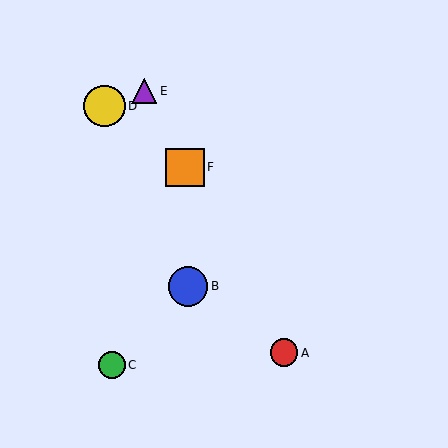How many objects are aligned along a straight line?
3 objects (A, E, F) are aligned along a straight line.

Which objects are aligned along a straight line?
Objects A, E, F are aligned along a straight line.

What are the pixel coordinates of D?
Object D is at (104, 106).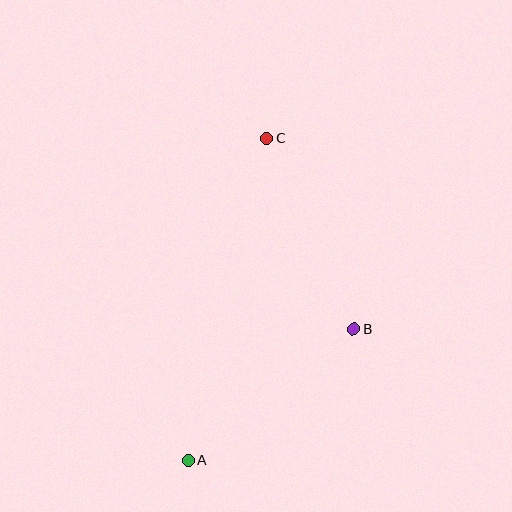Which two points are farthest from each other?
Points A and C are farthest from each other.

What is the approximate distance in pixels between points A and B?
The distance between A and B is approximately 212 pixels.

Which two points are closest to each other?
Points B and C are closest to each other.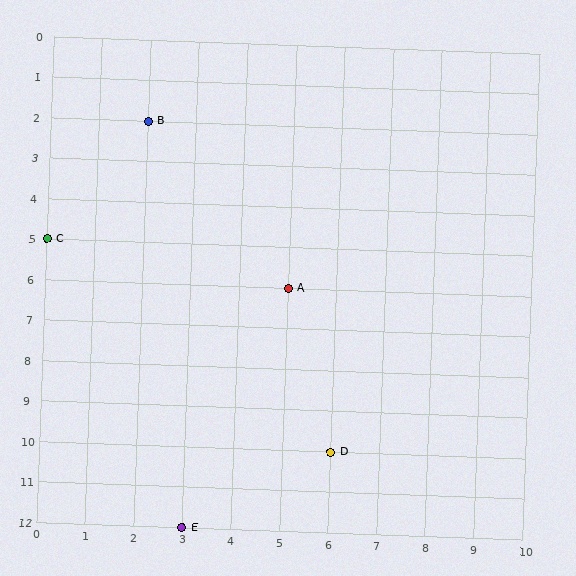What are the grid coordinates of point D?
Point D is at grid coordinates (6, 10).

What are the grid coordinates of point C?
Point C is at grid coordinates (0, 5).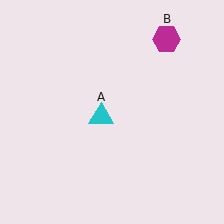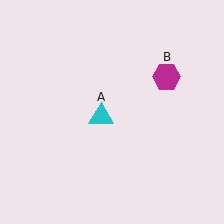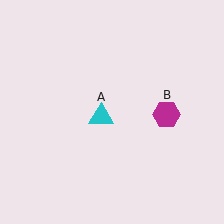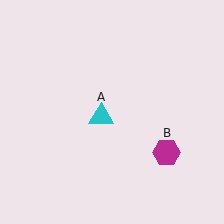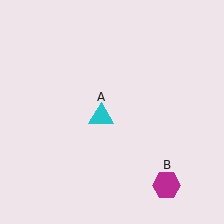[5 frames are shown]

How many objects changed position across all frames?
1 object changed position: magenta hexagon (object B).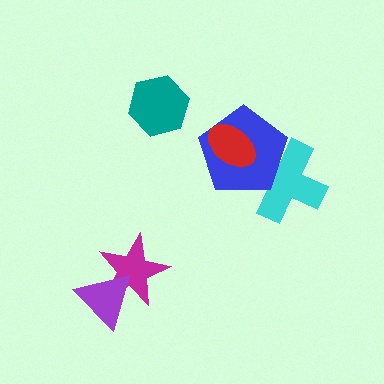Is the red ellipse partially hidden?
No, no other shape covers it.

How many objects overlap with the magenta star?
1 object overlaps with the magenta star.